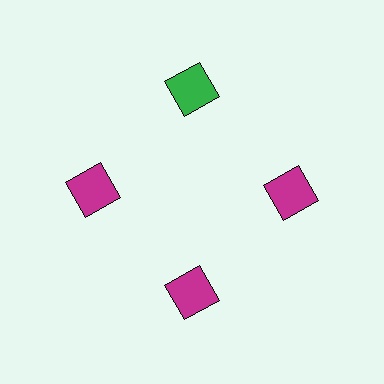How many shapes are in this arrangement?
There are 4 shapes arranged in a ring pattern.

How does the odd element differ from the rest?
It has a different color: green instead of magenta.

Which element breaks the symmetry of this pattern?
The green square at roughly the 12 o'clock position breaks the symmetry. All other shapes are magenta squares.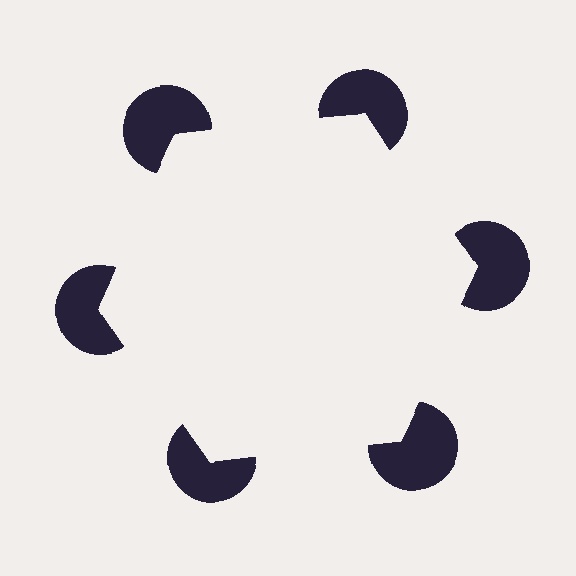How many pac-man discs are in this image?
There are 6 — one at each vertex of the illusory hexagon.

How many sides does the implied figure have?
6 sides.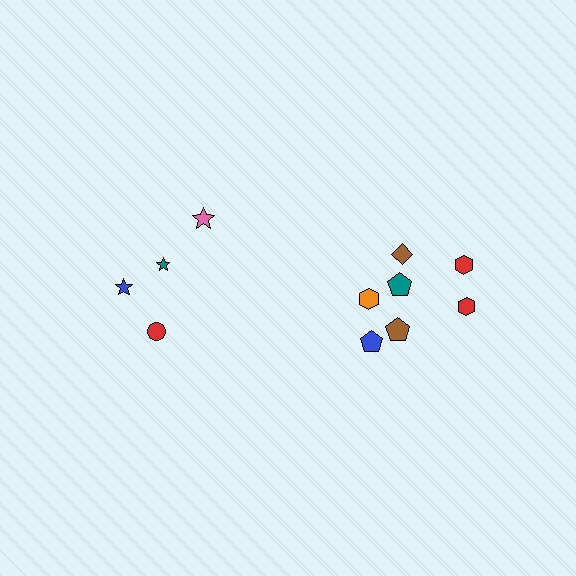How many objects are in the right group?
There are 7 objects.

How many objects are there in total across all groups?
There are 11 objects.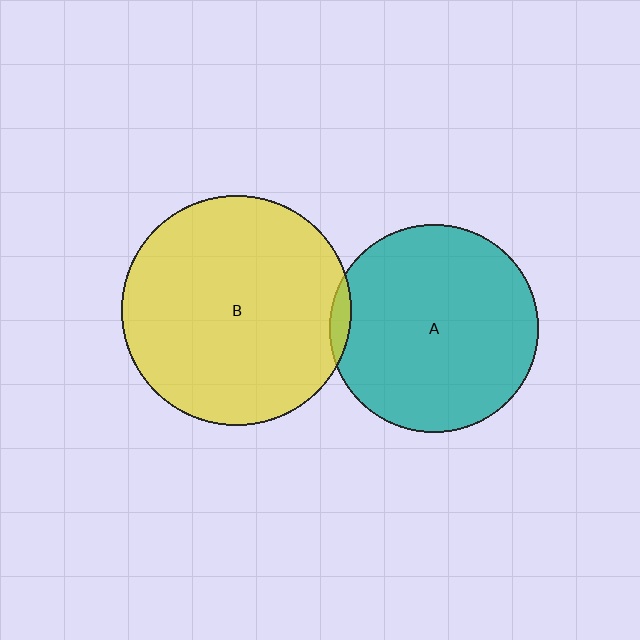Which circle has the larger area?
Circle B (yellow).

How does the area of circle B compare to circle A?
Approximately 1.2 times.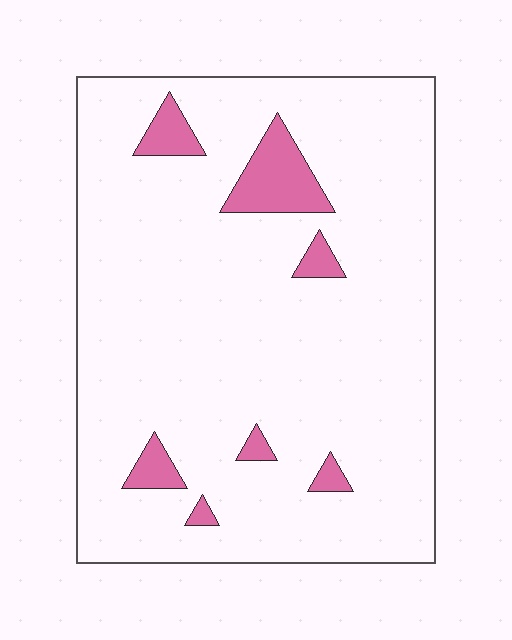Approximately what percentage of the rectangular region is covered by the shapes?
Approximately 10%.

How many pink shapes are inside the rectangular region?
7.